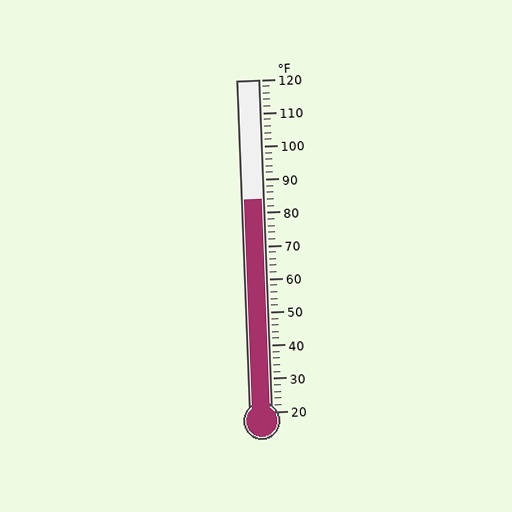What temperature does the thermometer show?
The thermometer shows approximately 84°F.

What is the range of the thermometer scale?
The thermometer scale ranges from 20°F to 120°F.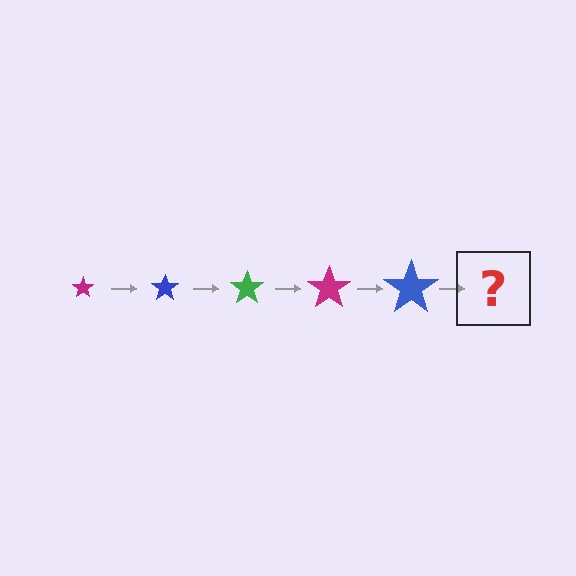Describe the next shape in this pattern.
It should be a green star, larger than the previous one.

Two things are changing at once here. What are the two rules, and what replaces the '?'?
The two rules are that the star grows larger each step and the color cycles through magenta, blue, and green. The '?' should be a green star, larger than the previous one.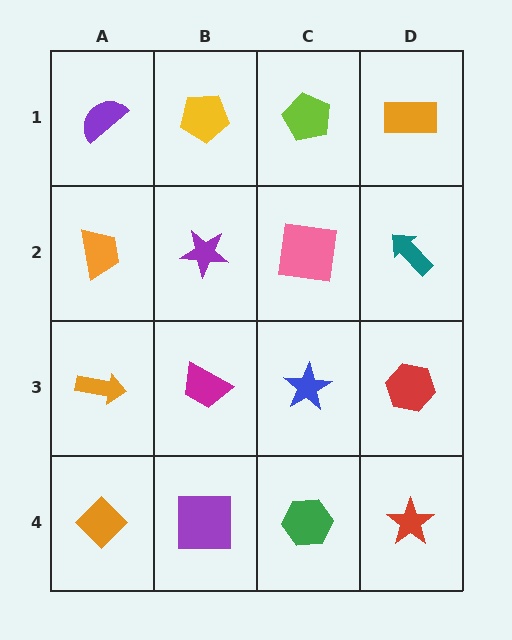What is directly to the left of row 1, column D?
A lime pentagon.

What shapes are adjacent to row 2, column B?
A yellow pentagon (row 1, column B), a magenta trapezoid (row 3, column B), an orange trapezoid (row 2, column A), a pink square (row 2, column C).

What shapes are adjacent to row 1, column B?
A purple star (row 2, column B), a purple semicircle (row 1, column A), a lime pentagon (row 1, column C).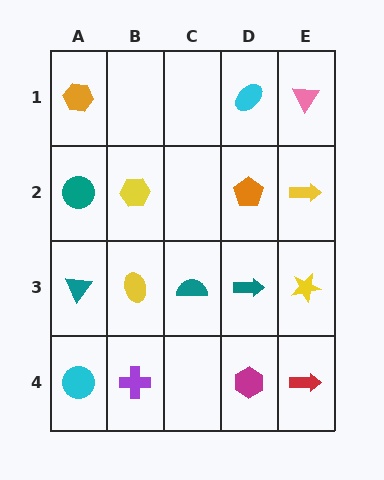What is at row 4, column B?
A purple cross.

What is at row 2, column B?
A yellow hexagon.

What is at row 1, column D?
A cyan ellipse.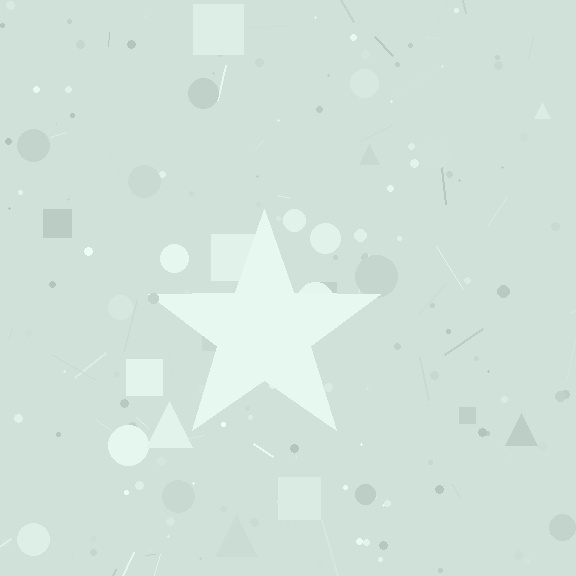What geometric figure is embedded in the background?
A star is embedded in the background.